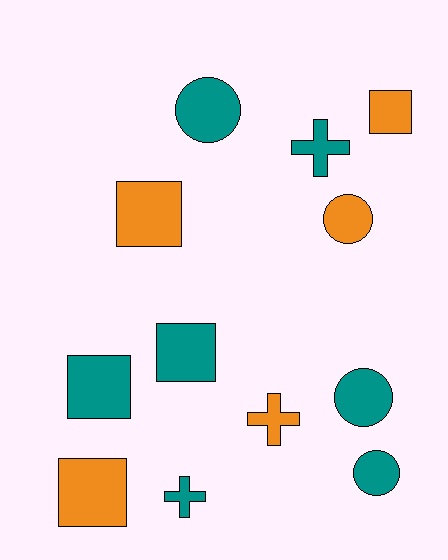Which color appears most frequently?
Teal, with 7 objects.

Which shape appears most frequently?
Square, with 5 objects.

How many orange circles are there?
There is 1 orange circle.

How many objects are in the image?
There are 12 objects.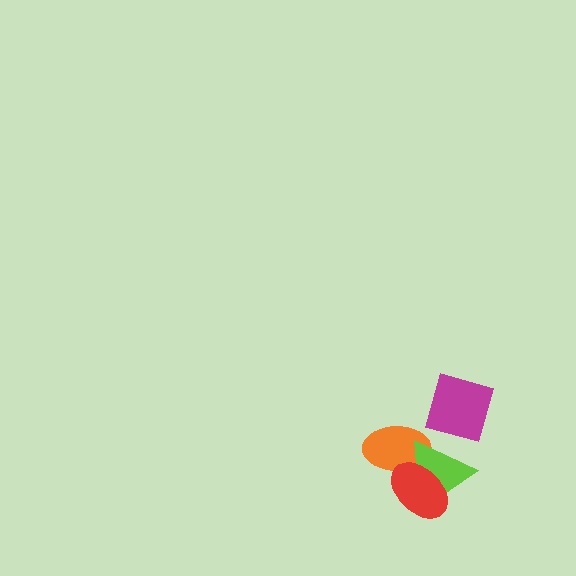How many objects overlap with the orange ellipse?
2 objects overlap with the orange ellipse.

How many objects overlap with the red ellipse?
2 objects overlap with the red ellipse.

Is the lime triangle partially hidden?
Yes, it is partially covered by another shape.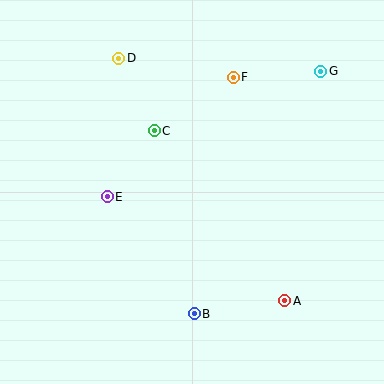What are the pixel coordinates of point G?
Point G is at (321, 71).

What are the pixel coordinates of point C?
Point C is at (154, 131).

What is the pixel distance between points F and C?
The distance between F and C is 96 pixels.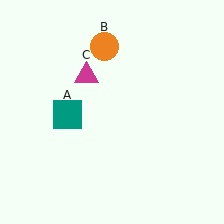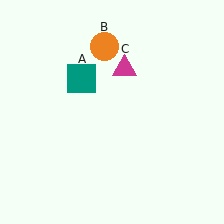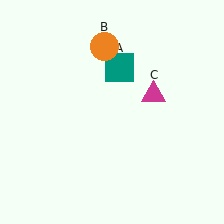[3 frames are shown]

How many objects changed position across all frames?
2 objects changed position: teal square (object A), magenta triangle (object C).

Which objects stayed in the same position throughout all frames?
Orange circle (object B) remained stationary.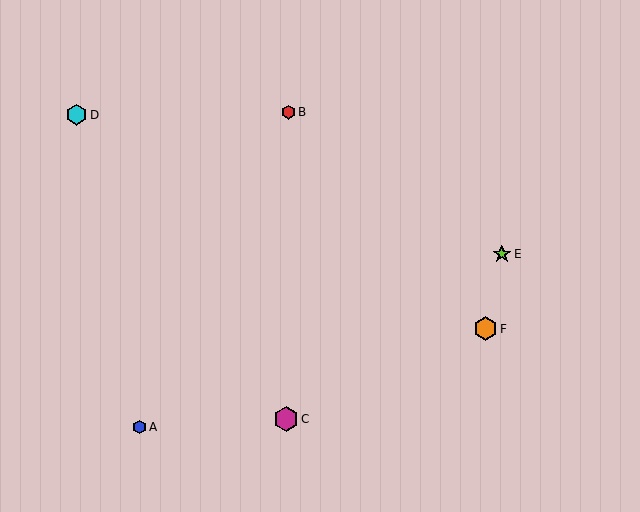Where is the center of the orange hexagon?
The center of the orange hexagon is at (485, 329).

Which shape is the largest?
The magenta hexagon (labeled C) is the largest.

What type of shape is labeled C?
Shape C is a magenta hexagon.